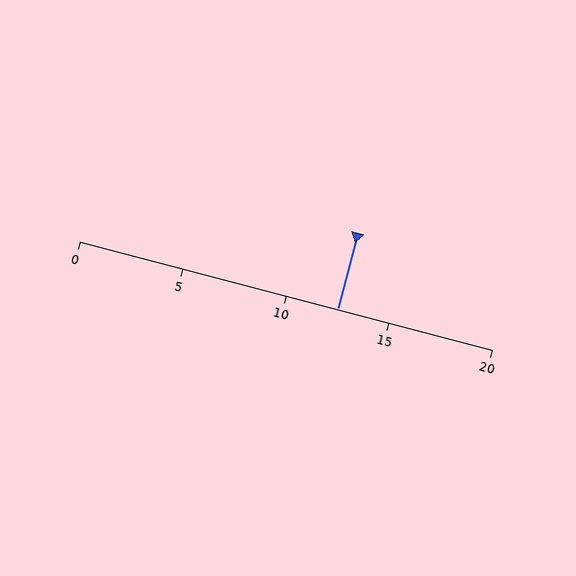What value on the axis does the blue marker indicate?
The marker indicates approximately 12.5.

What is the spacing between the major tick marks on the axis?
The major ticks are spaced 5 apart.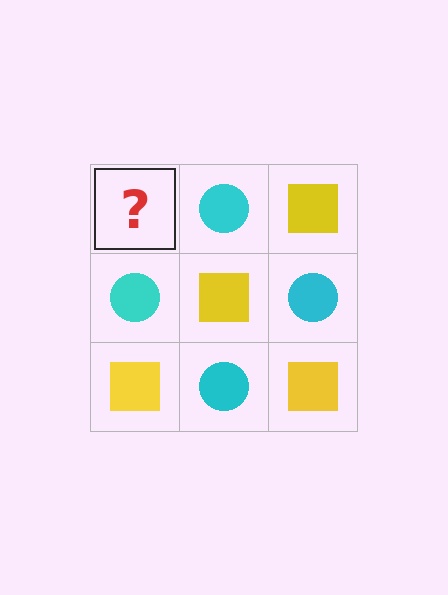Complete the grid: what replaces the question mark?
The question mark should be replaced with a yellow square.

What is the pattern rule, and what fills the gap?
The rule is that it alternates yellow square and cyan circle in a checkerboard pattern. The gap should be filled with a yellow square.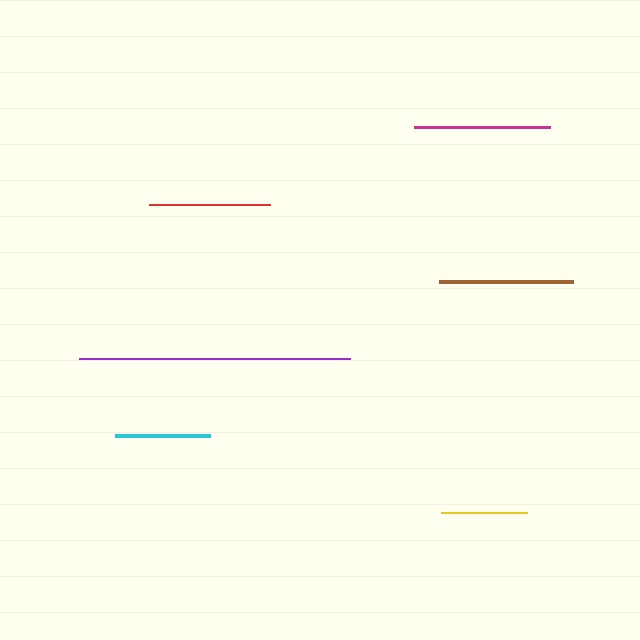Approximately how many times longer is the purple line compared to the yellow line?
The purple line is approximately 3.1 times the length of the yellow line.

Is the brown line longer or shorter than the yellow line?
The brown line is longer than the yellow line.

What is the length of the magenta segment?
The magenta segment is approximately 136 pixels long.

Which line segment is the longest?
The purple line is the longest at approximately 271 pixels.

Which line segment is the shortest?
The yellow line is the shortest at approximately 86 pixels.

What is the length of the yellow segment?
The yellow segment is approximately 86 pixels long.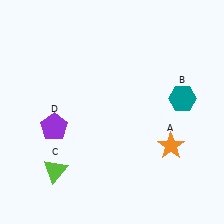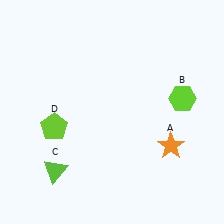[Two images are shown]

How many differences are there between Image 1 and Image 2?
There are 2 differences between the two images.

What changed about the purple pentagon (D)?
In Image 1, D is purple. In Image 2, it changed to lime.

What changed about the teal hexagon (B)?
In Image 1, B is teal. In Image 2, it changed to lime.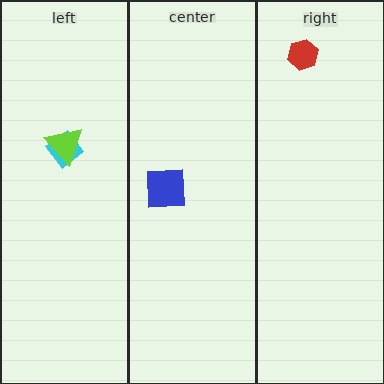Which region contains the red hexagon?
The right region.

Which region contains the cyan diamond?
The left region.